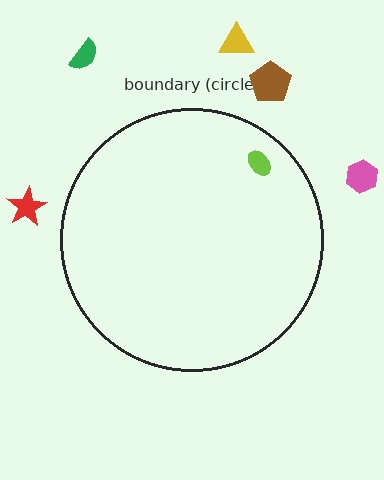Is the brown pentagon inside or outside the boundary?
Outside.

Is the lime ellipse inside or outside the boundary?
Inside.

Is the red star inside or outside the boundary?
Outside.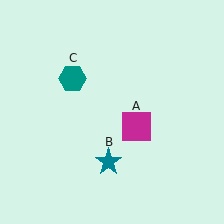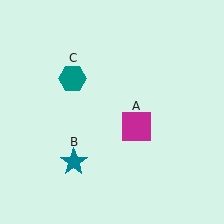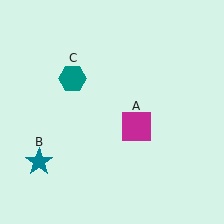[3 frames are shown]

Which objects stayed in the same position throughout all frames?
Magenta square (object A) and teal hexagon (object C) remained stationary.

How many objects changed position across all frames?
1 object changed position: teal star (object B).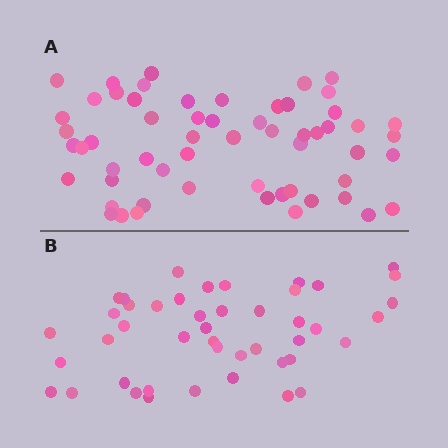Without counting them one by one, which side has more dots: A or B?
Region A (the top region) has more dots.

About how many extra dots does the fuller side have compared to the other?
Region A has approximately 15 more dots than region B.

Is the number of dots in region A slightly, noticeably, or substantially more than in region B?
Region A has noticeably more, but not dramatically so. The ratio is roughly 1.3 to 1.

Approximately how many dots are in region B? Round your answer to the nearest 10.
About 40 dots. (The exact count is 45, which rounds to 40.)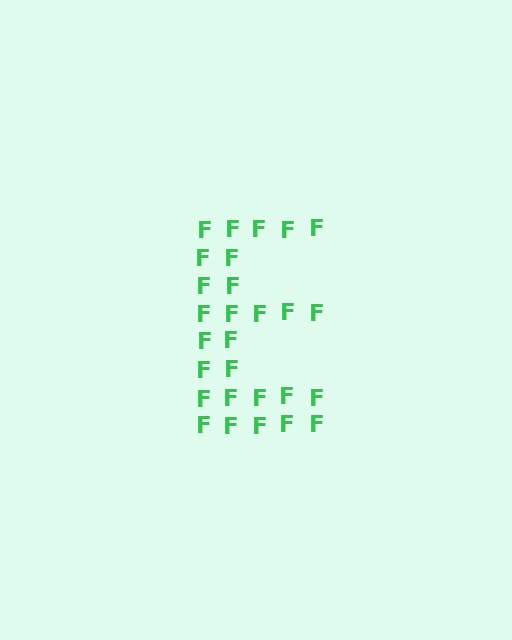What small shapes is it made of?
It is made of small letter F's.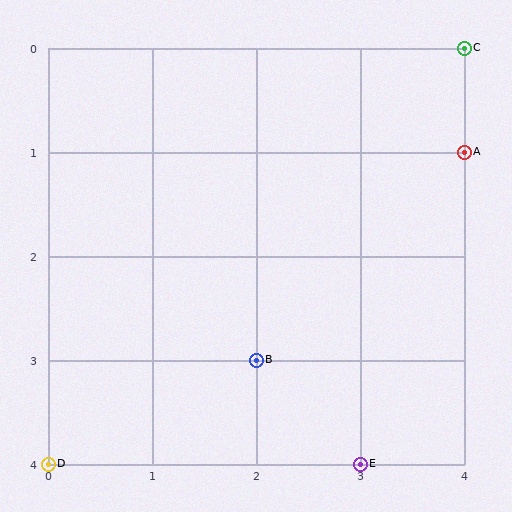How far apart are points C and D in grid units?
Points C and D are 4 columns and 4 rows apart (about 5.7 grid units diagonally).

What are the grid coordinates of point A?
Point A is at grid coordinates (4, 1).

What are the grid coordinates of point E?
Point E is at grid coordinates (3, 4).